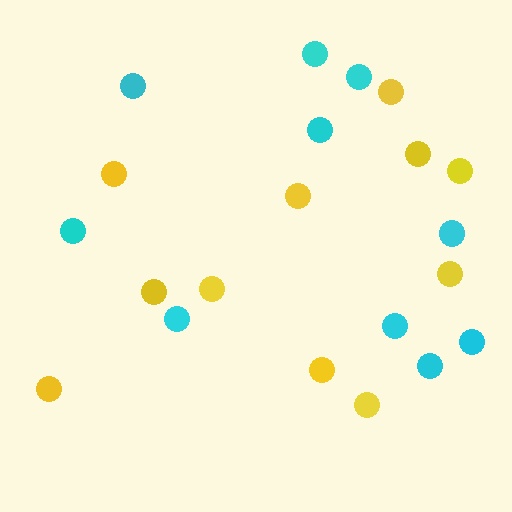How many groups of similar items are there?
There are 2 groups: one group of yellow circles (11) and one group of cyan circles (10).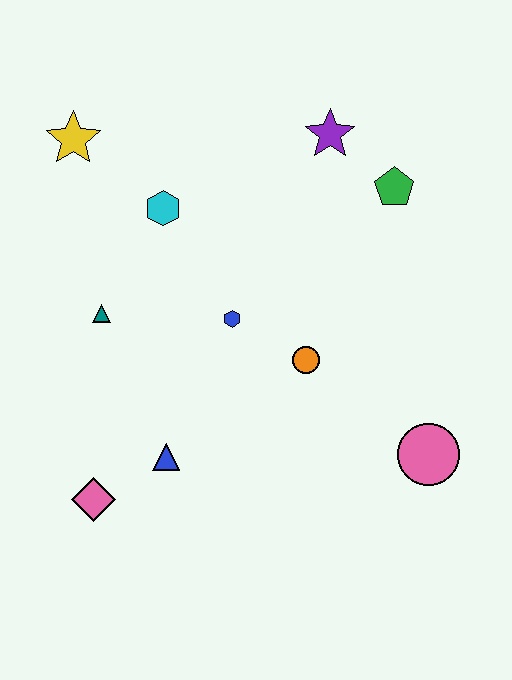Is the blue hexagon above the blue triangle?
Yes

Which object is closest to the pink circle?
The orange circle is closest to the pink circle.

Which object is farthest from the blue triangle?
The purple star is farthest from the blue triangle.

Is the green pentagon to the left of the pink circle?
Yes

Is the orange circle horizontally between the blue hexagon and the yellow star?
No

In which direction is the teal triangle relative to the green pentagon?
The teal triangle is to the left of the green pentagon.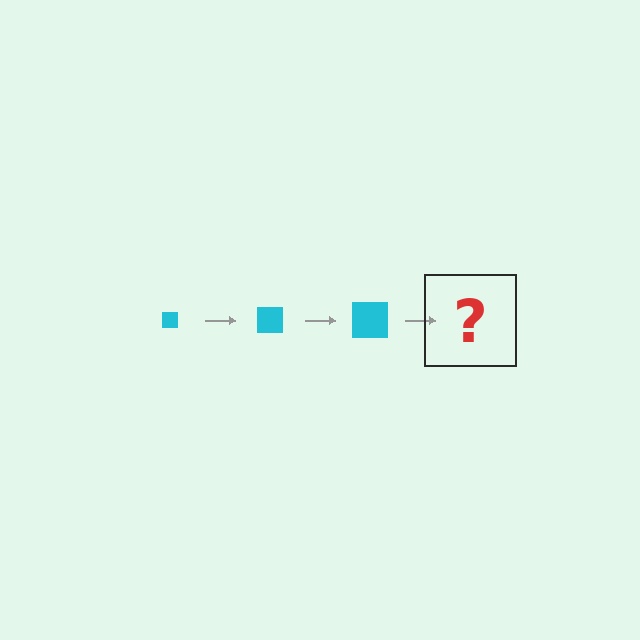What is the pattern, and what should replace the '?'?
The pattern is that the square gets progressively larger each step. The '?' should be a cyan square, larger than the previous one.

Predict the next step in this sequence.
The next step is a cyan square, larger than the previous one.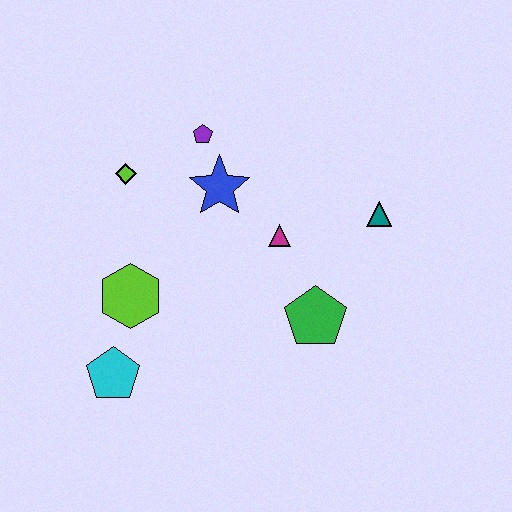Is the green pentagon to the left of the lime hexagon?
No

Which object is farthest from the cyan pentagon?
The teal triangle is farthest from the cyan pentagon.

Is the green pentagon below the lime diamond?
Yes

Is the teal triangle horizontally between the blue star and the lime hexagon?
No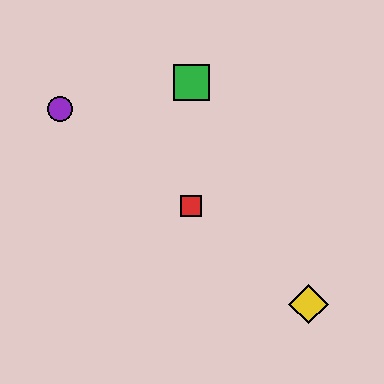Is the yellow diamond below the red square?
Yes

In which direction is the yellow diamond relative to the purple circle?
The yellow diamond is to the right of the purple circle.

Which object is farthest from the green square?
The yellow diamond is farthest from the green square.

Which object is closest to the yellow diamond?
The red square is closest to the yellow diamond.